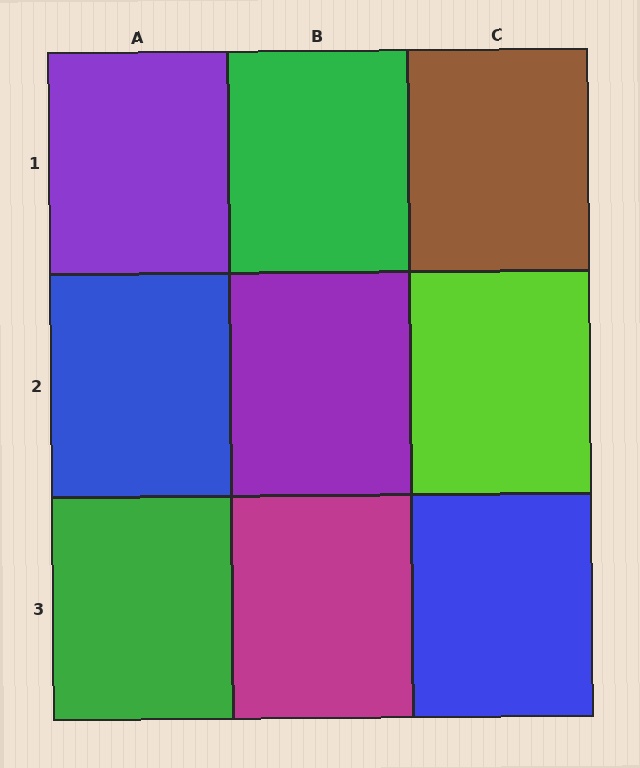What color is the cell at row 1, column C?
Brown.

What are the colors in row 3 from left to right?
Green, magenta, blue.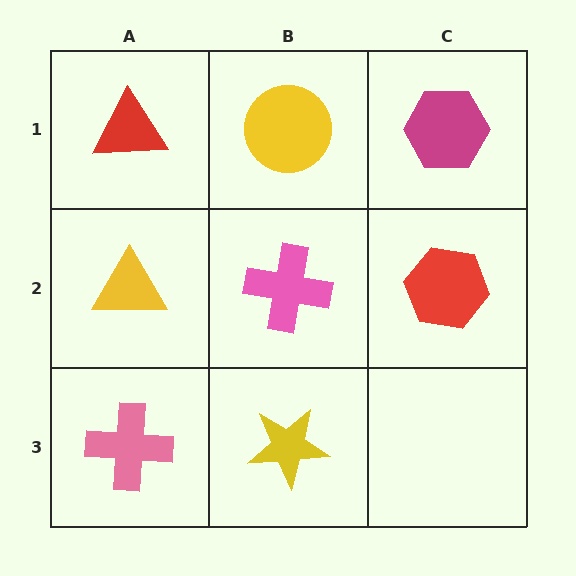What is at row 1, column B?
A yellow circle.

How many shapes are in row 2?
3 shapes.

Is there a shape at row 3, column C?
No, that cell is empty.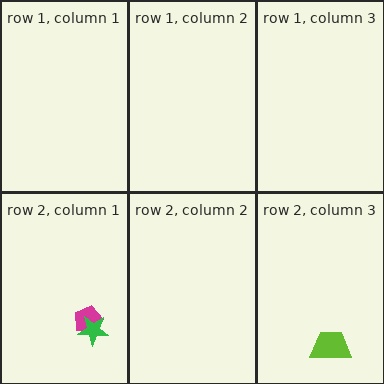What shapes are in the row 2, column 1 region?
The magenta pentagon, the green star.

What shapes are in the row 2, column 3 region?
The lime trapezoid.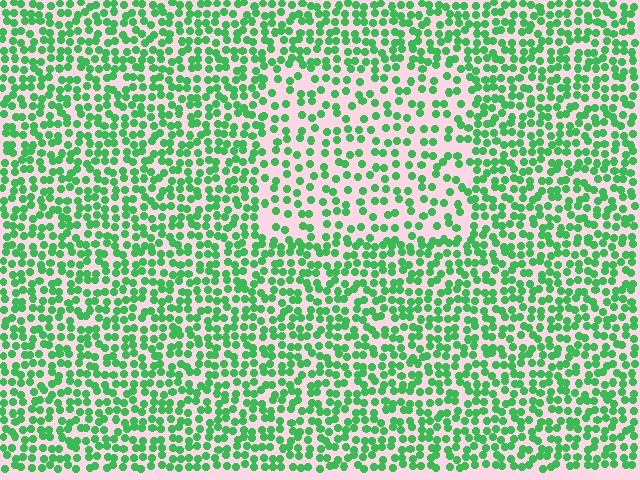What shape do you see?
I see a rectangle.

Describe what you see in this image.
The image contains small green elements arranged at two different densities. A rectangle-shaped region is visible where the elements are less densely packed than the surrounding area.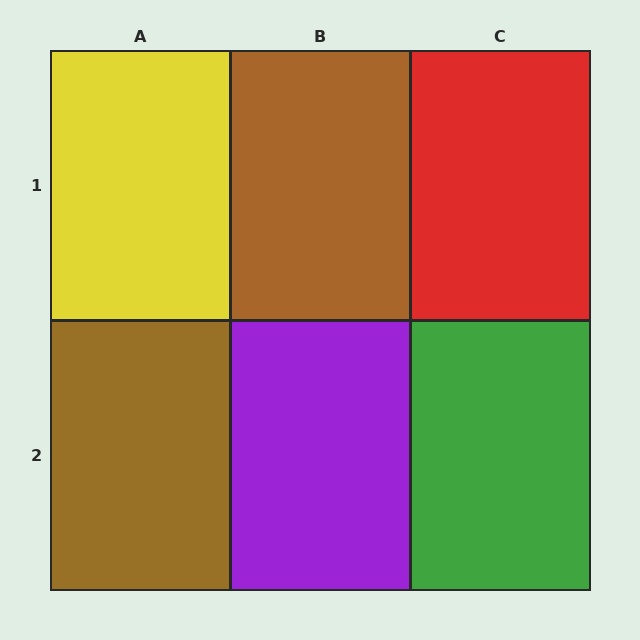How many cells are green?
1 cell is green.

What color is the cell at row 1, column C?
Red.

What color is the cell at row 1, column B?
Brown.